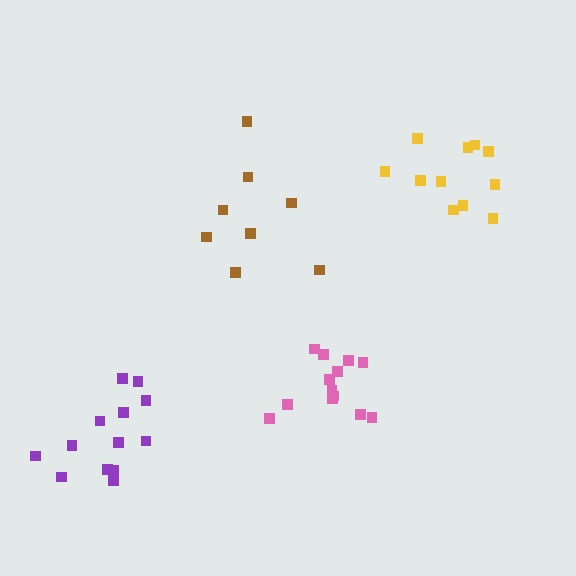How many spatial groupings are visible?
There are 4 spatial groupings.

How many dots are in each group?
Group 1: 13 dots, Group 2: 11 dots, Group 3: 13 dots, Group 4: 8 dots (45 total).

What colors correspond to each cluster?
The clusters are colored: pink, yellow, purple, brown.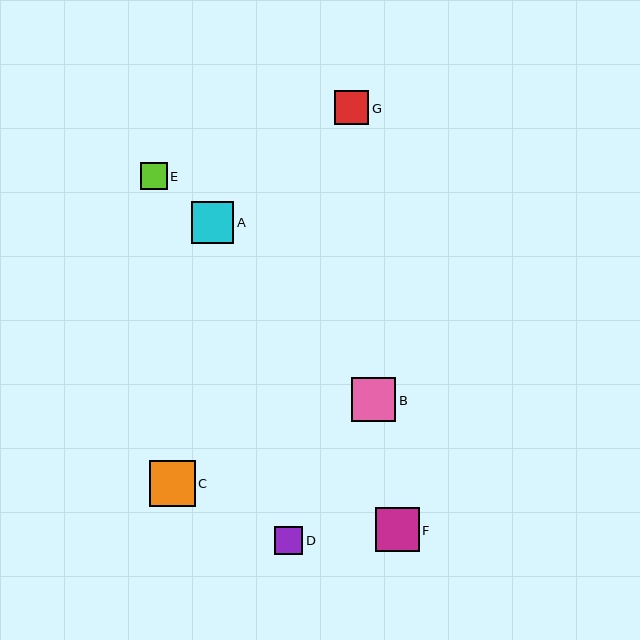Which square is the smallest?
Square E is the smallest with a size of approximately 27 pixels.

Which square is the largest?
Square C is the largest with a size of approximately 46 pixels.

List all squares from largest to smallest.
From largest to smallest: C, B, F, A, G, D, E.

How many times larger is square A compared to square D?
Square A is approximately 1.5 times the size of square D.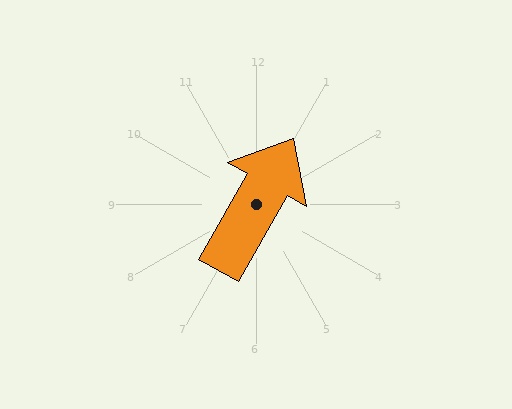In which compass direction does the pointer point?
Northeast.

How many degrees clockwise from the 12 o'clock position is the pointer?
Approximately 29 degrees.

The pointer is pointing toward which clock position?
Roughly 1 o'clock.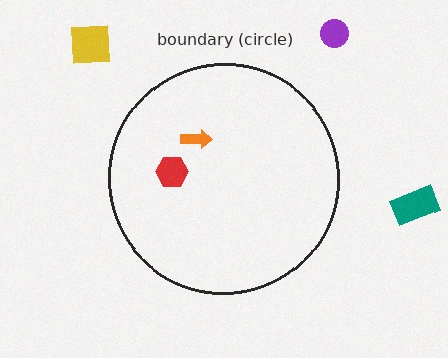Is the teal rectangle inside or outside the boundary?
Outside.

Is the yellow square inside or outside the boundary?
Outside.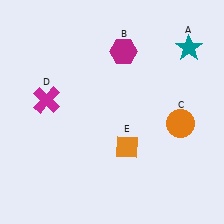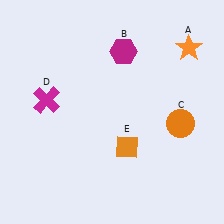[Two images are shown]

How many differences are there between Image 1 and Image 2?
There is 1 difference between the two images.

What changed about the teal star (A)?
In Image 1, A is teal. In Image 2, it changed to orange.